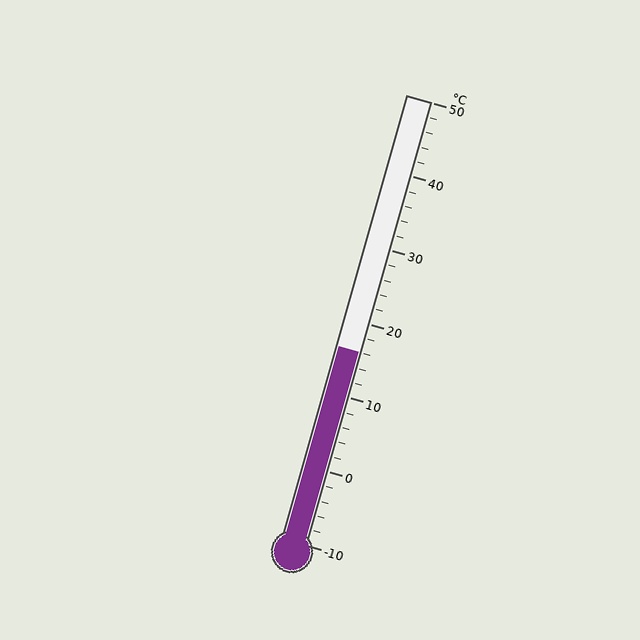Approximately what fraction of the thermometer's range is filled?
The thermometer is filled to approximately 45% of its range.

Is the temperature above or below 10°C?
The temperature is above 10°C.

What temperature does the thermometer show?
The thermometer shows approximately 16°C.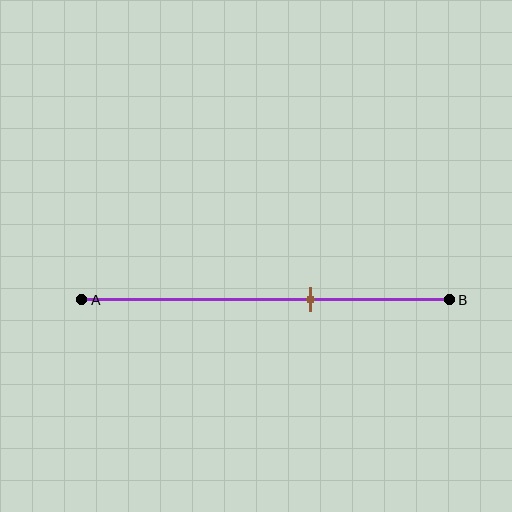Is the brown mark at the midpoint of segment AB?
No, the mark is at about 60% from A, not at the 50% midpoint.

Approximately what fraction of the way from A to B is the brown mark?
The brown mark is approximately 60% of the way from A to B.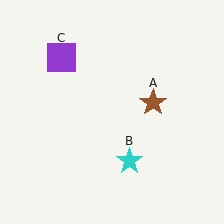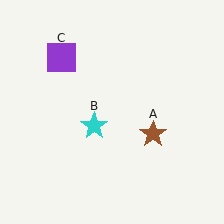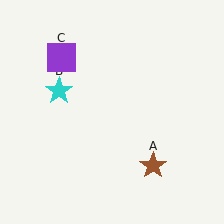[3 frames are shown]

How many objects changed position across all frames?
2 objects changed position: brown star (object A), cyan star (object B).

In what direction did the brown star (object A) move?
The brown star (object A) moved down.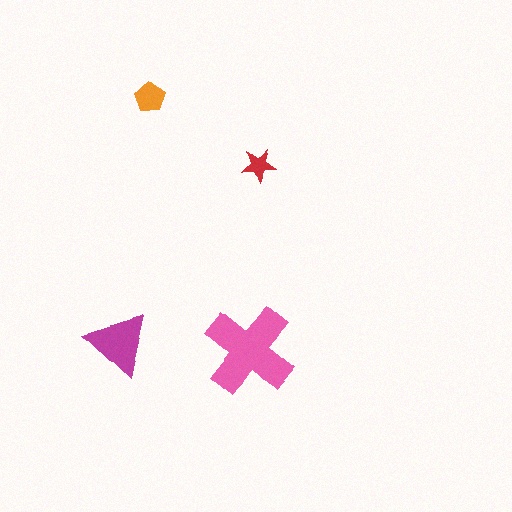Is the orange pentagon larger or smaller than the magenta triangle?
Smaller.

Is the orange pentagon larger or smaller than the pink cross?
Smaller.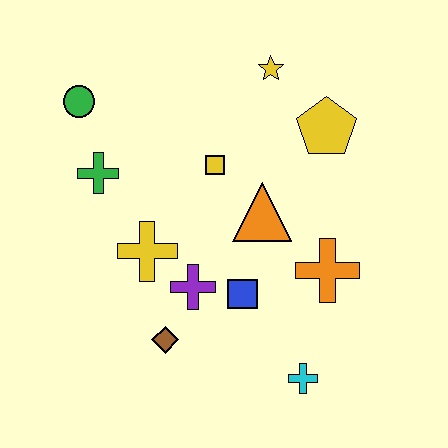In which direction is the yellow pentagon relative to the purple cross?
The yellow pentagon is above the purple cross.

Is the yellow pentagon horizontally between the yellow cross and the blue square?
No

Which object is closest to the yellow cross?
The purple cross is closest to the yellow cross.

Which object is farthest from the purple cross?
The yellow star is farthest from the purple cross.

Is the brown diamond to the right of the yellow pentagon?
No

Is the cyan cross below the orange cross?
Yes